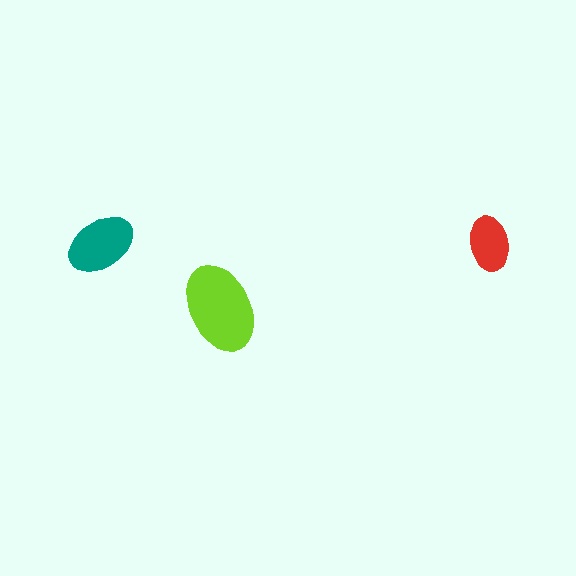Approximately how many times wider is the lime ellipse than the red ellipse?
About 1.5 times wider.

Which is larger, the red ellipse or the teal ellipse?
The teal one.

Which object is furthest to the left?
The teal ellipse is leftmost.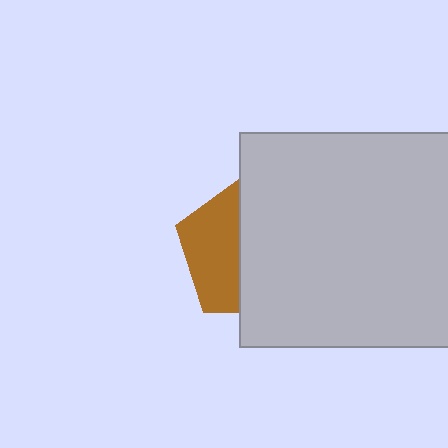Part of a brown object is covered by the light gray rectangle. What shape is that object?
It is a pentagon.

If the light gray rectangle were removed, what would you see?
You would see the complete brown pentagon.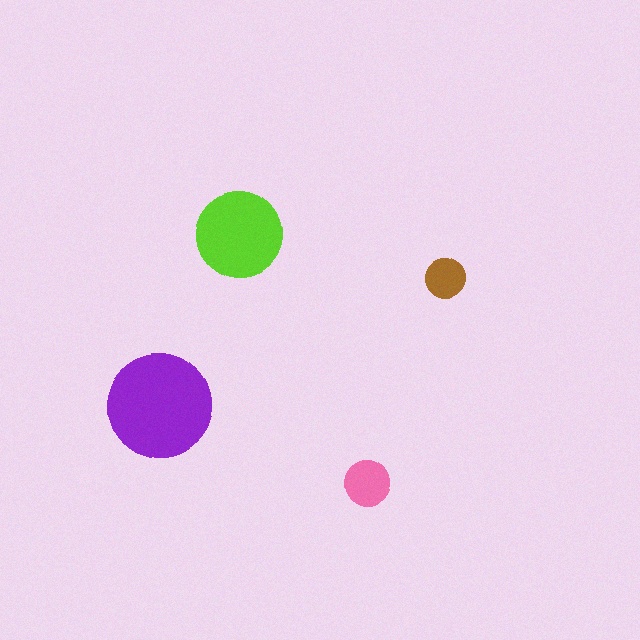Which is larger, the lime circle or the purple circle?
The purple one.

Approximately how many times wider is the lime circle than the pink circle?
About 2 times wider.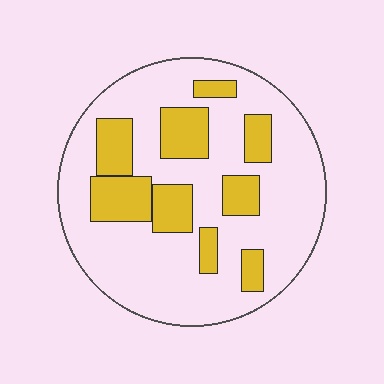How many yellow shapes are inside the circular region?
9.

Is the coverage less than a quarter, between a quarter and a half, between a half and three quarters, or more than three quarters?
Between a quarter and a half.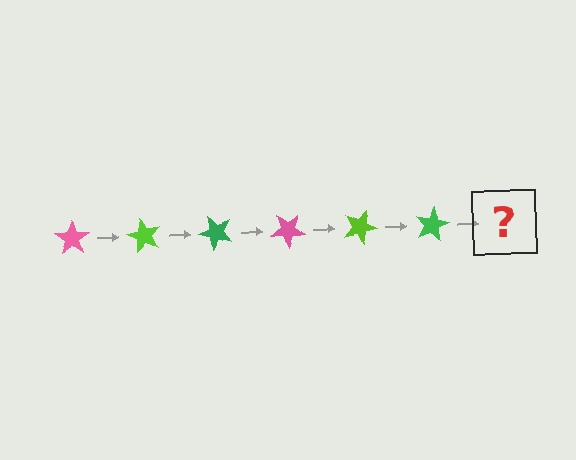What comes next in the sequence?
The next element should be a pink star, rotated 360 degrees from the start.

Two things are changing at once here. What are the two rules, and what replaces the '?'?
The two rules are that it rotates 60 degrees each step and the color cycles through pink, lime, and green. The '?' should be a pink star, rotated 360 degrees from the start.